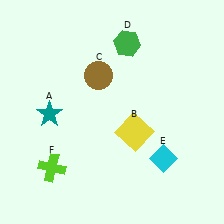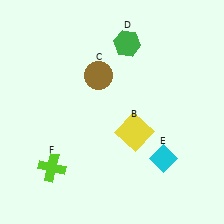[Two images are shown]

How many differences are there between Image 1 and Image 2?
There is 1 difference between the two images.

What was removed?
The teal star (A) was removed in Image 2.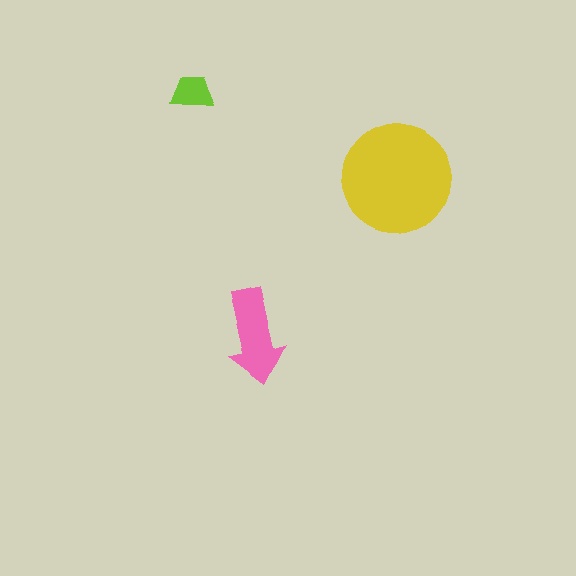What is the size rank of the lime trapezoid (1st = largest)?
3rd.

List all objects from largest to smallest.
The yellow circle, the pink arrow, the lime trapezoid.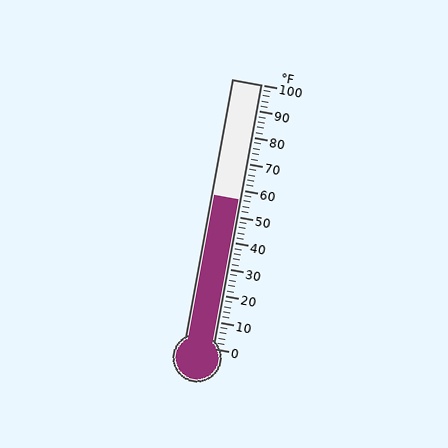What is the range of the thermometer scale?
The thermometer scale ranges from 0°F to 100°F.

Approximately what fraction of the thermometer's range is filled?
The thermometer is filled to approximately 55% of its range.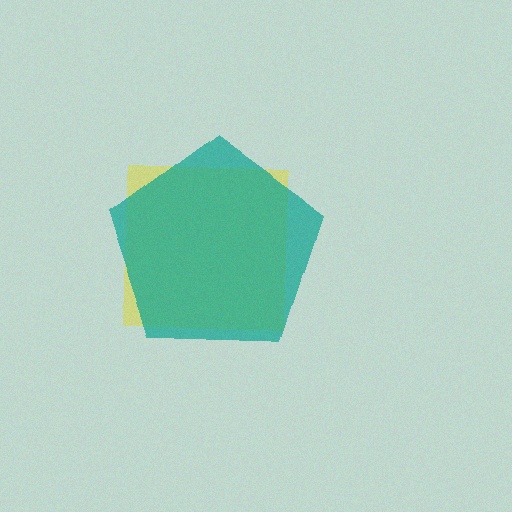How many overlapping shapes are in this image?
There are 2 overlapping shapes in the image.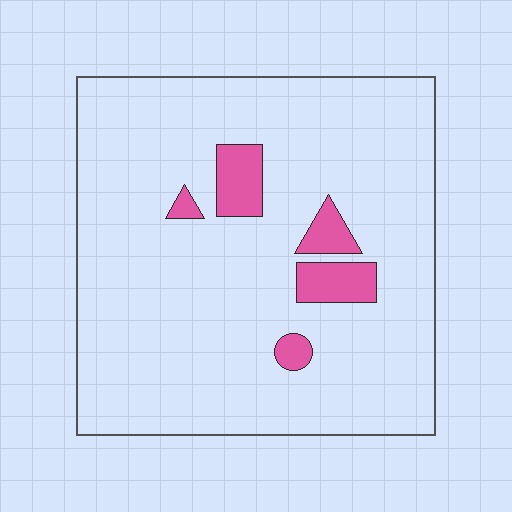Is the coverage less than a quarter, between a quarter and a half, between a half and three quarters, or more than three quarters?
Less than a quarter.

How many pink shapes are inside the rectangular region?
5.